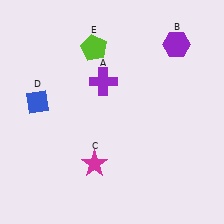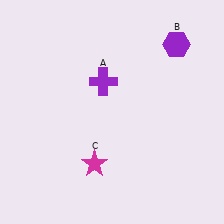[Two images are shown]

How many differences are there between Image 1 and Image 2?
There are 2 differences between the two images.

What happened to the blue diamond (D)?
The blue diamond (D) was removed in Image 2. It was in the top-left area of Image 1.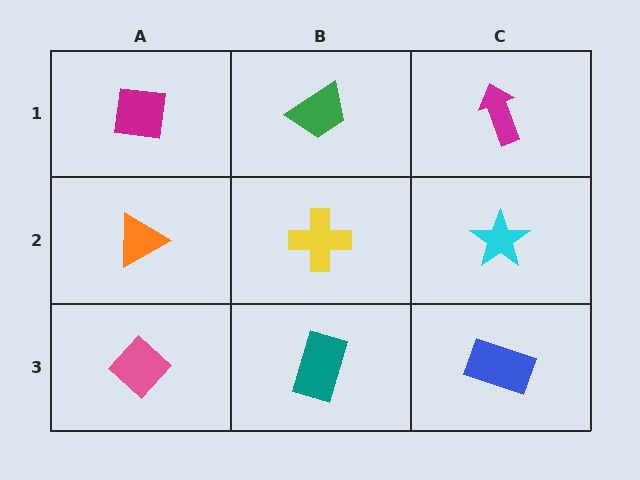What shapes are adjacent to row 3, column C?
A cyan star (row 2, column C), a teal rectangle (row 3, column B).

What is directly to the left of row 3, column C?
A teal rectangle.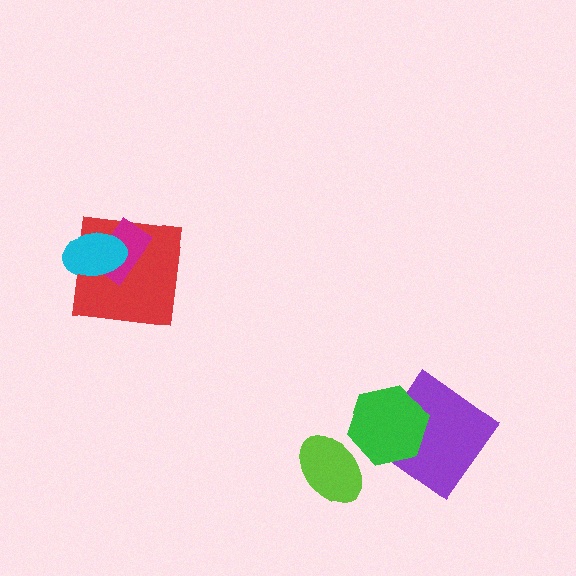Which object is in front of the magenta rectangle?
The cyan ellipse is in front of the magenta rectangle.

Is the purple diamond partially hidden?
Yes, it is partially covered by another shape.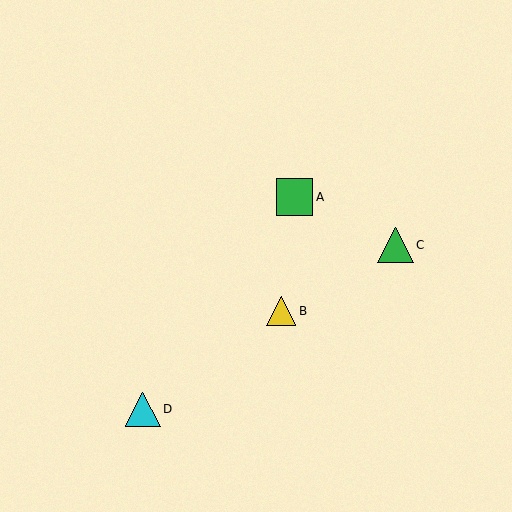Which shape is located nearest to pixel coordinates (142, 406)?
The cyan triangle (labeled D) at (143, 409) is nearest to that location.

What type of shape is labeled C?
Shape C is a green triangle.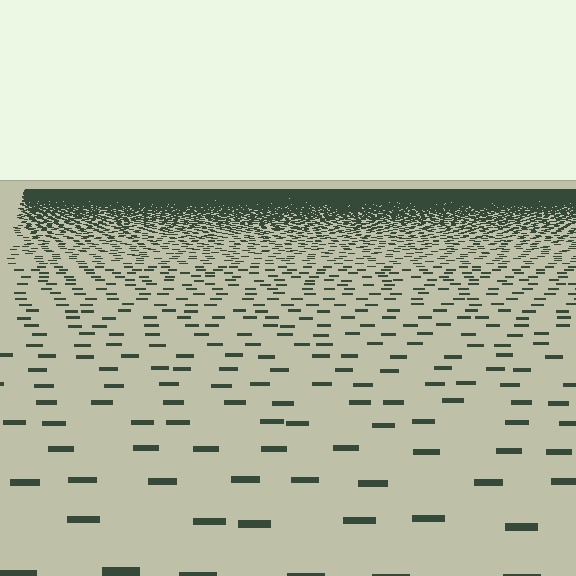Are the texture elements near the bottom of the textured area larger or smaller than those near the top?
Larger. Near the bottom, elements are closer to the viewer and appear at a bigger on-screen size.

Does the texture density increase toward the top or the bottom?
Density increases toward the top.